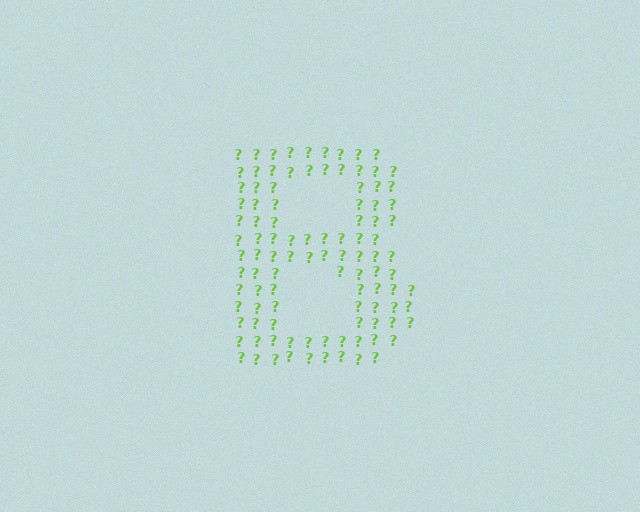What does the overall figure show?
The overall figure shows the letter B.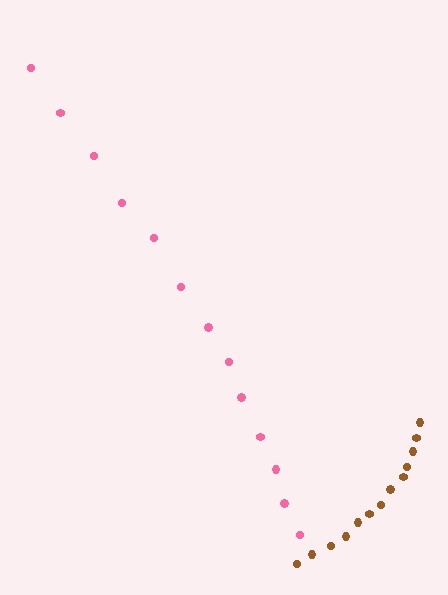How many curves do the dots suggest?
There are 2 distinct paths.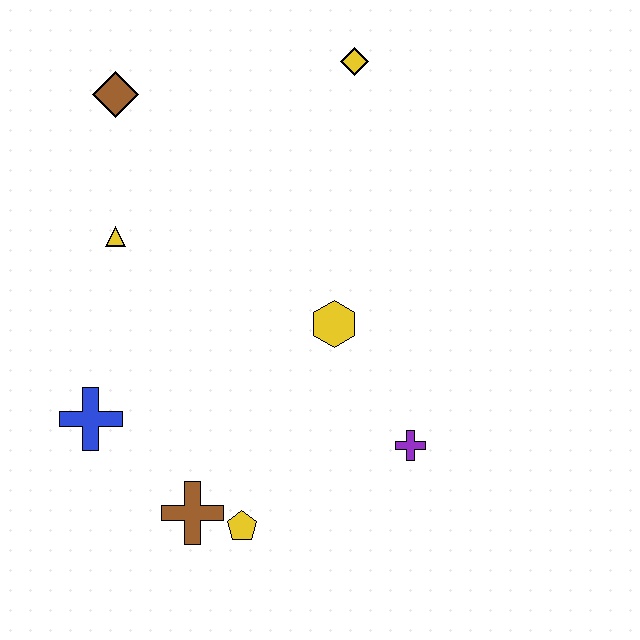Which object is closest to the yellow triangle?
The brown diamond is closest to the yellow triangle.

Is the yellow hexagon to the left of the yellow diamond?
Yes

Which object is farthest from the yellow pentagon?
The yellow diamond is farthest from the yellow pentagon.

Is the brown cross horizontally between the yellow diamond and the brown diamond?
Yes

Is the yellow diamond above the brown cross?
Yes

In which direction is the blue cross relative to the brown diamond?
The blue cross is below the brown diamond.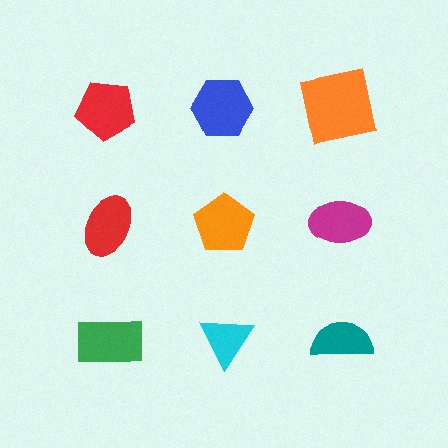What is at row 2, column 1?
A red ellipse.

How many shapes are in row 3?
3 shapes.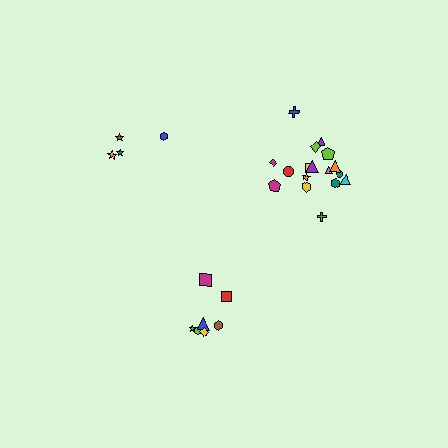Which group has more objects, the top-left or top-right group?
The top-right group.